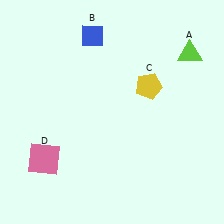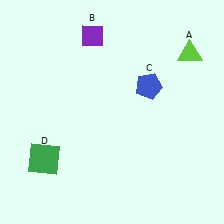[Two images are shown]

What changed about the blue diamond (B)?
In Image 1, B is blue. In Image 2, it changed to purple.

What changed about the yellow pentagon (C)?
In Image 1, C is yellow. In Image 2, it changed to blue.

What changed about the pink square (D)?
In Image 1, D is pink. In Image 2, it changed to green.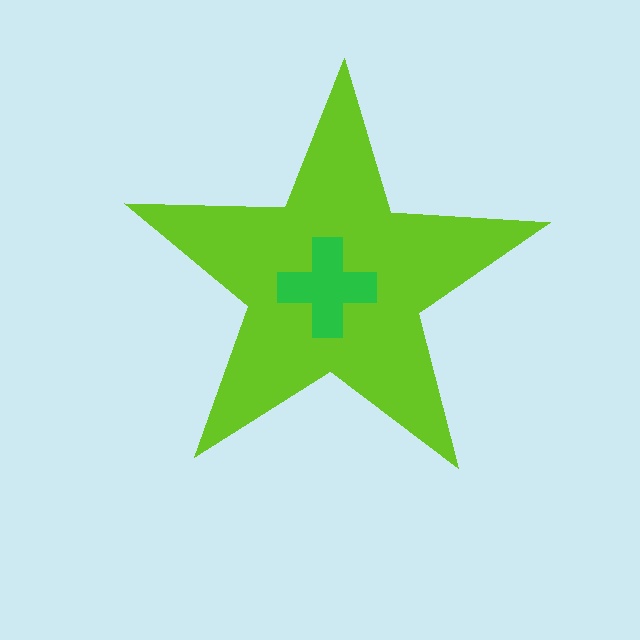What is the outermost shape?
The lime star.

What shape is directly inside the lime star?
The green cross.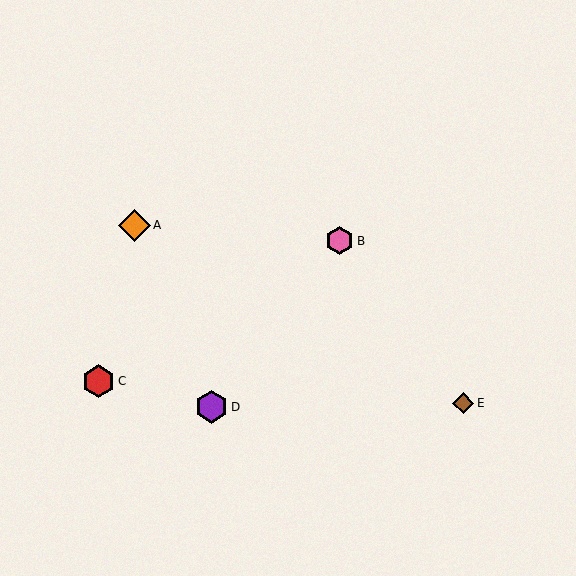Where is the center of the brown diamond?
The center of the brown diamond is at (463, 403).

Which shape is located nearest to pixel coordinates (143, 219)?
The orange diamond (labeled A) at (134, 225) is nearest to that location.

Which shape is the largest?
The purple hexagon (labeled D) is the largest.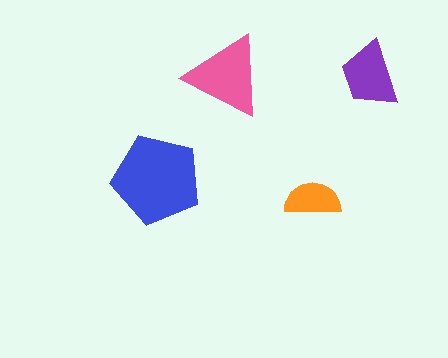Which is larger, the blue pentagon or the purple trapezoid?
The blue pentagon.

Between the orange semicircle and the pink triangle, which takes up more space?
The pink triangle.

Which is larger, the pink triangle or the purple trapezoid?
The pink triangle.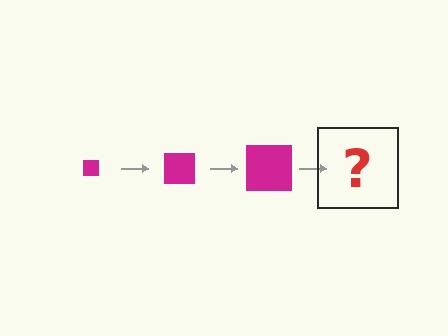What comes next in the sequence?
The next element should be a magenta square, larger than the previous one.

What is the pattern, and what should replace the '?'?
The pattern is that the square gets progressively larger each step. The '?' should be a magenta square, larger than the previous one.